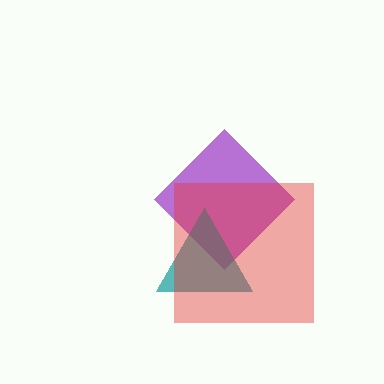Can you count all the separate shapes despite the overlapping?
Yes, there are 3 separate shapes.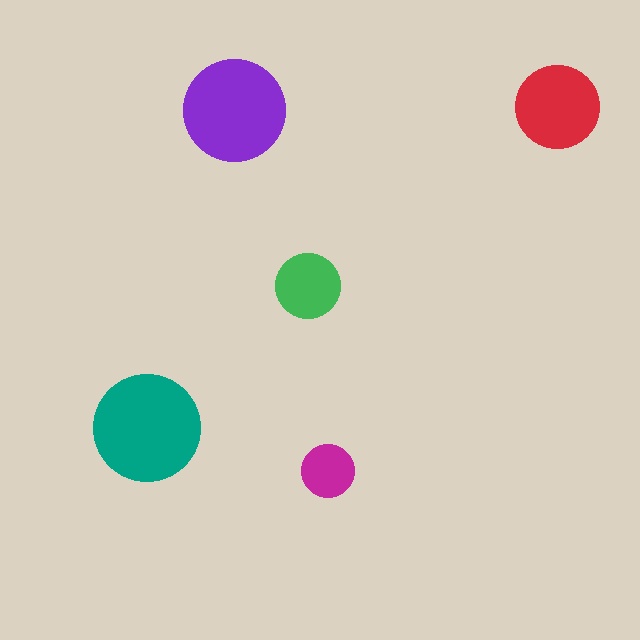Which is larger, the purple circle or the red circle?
The purple one.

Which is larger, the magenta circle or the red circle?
The red one.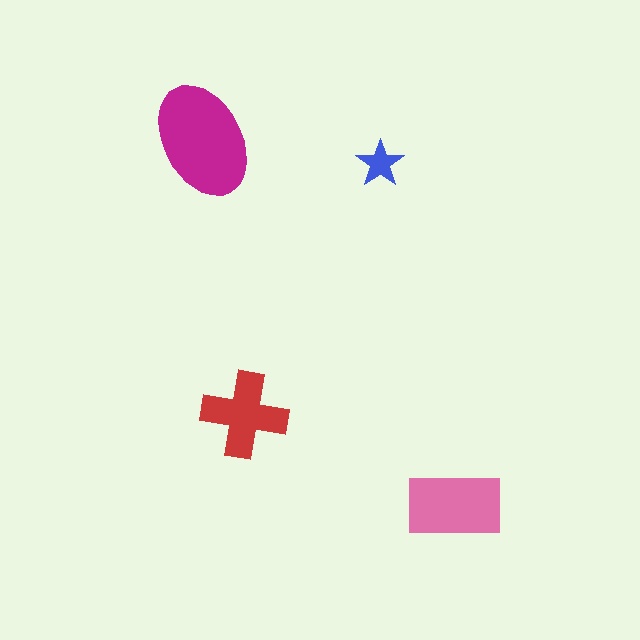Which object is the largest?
The magenta ellipse.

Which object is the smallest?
The blue star.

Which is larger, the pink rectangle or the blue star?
The pink rectangle.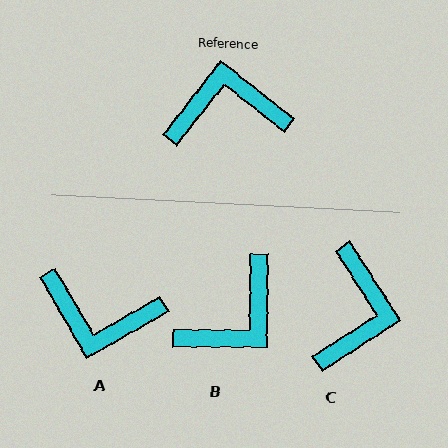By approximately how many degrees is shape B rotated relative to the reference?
Approximately 142 degrees clockwise.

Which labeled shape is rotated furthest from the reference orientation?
A, about 158 degrees away.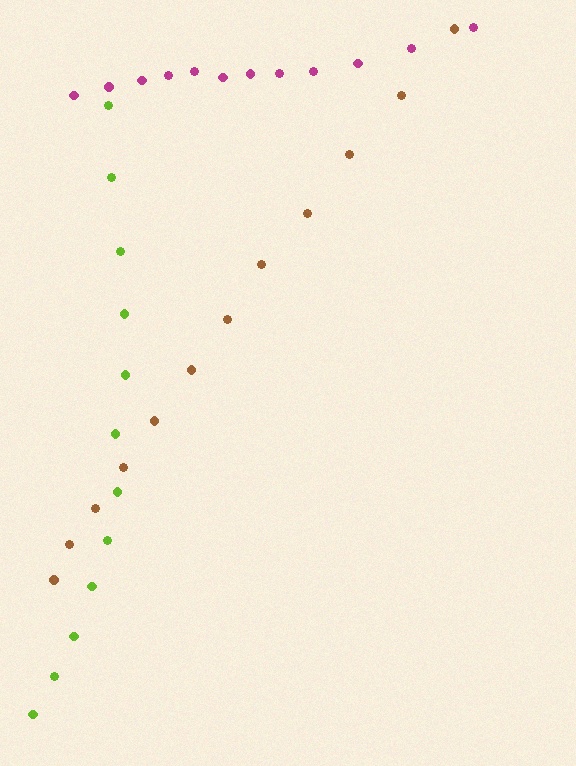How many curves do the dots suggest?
There are 3 distinct paths.